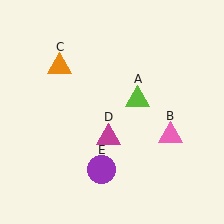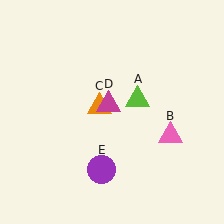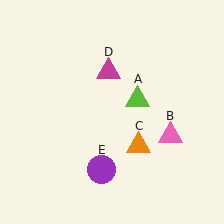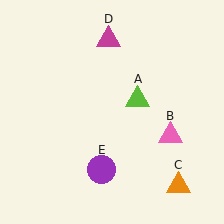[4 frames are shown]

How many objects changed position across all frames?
2 objects changed position: orange triangle (object C), magenta triangle (object D).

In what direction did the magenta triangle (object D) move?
The magenta triangle (object D) moved up.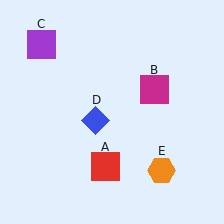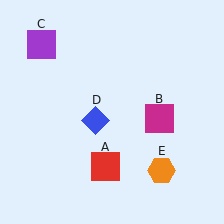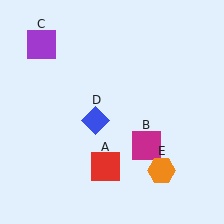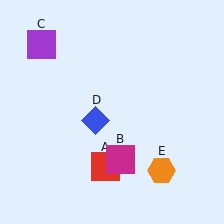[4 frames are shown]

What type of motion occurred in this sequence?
The magenta square (object B) rotated clockwise around the center of the scene.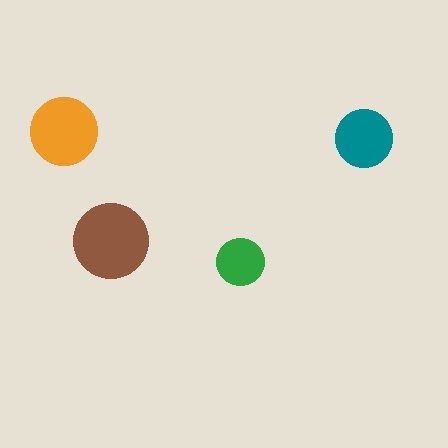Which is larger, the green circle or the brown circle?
The brown one.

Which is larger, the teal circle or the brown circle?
The brown one.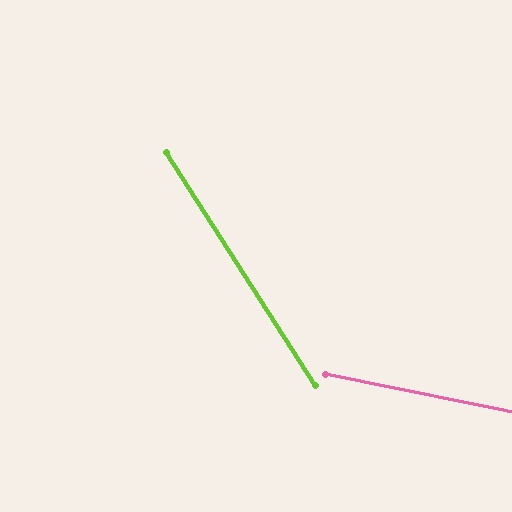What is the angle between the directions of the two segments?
Approximately 46 degrees.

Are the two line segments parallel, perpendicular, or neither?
Neither parallel nor perpendicular — they differ by about 46°.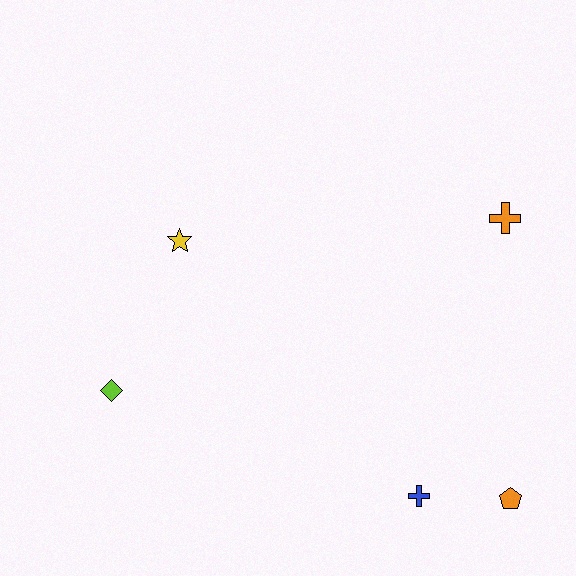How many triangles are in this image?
There are no triangles.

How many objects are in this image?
There are 5 objects.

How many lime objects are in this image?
There is 1 lime object.